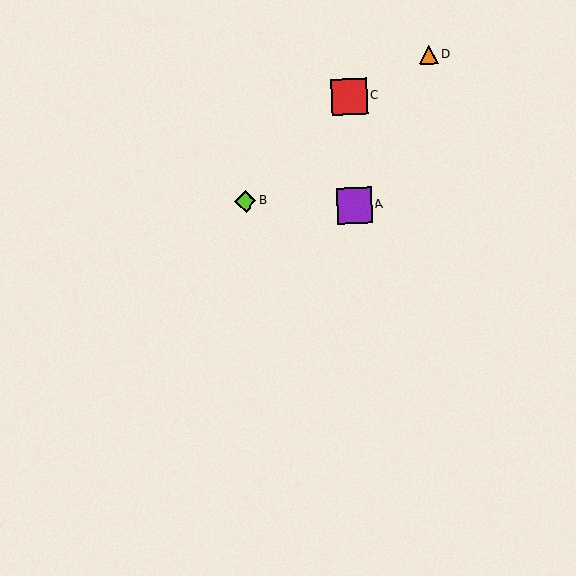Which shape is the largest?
The red square (labeled C) is the largest.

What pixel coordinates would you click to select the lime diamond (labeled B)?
Click at (245, 201) to select the lime diamond B.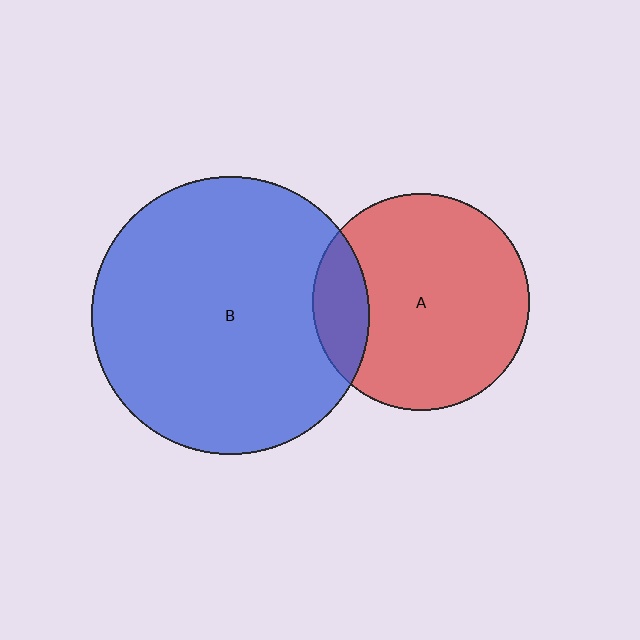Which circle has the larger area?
Circle B (blue).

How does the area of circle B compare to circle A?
Approximately 1.7 times.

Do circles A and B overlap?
Yes.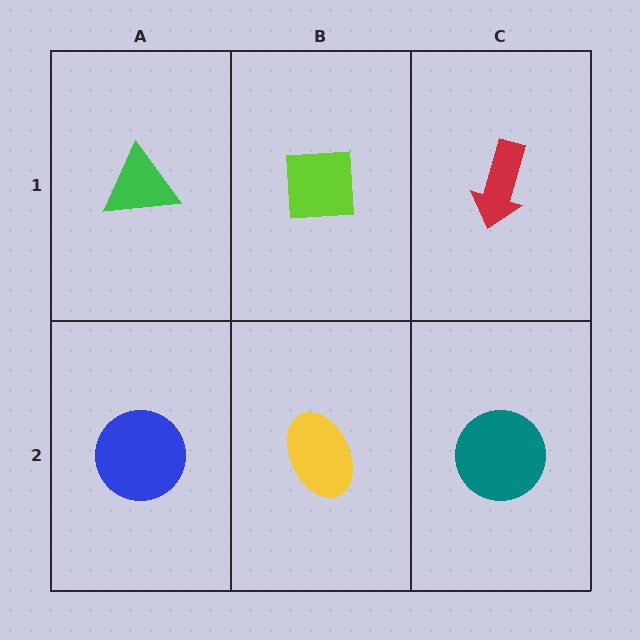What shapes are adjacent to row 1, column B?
A yellow ellipse (row 2, column B), a green triangle (row 1, column A), a red arrow (row 1, column C).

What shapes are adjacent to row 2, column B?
A lime square (row 1, column B), a blue circle (row 2, column A), a teal circle (row 2, column C).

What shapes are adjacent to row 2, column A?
A green triangle (row 1, column A), a yellow ellipse (row 2, column B).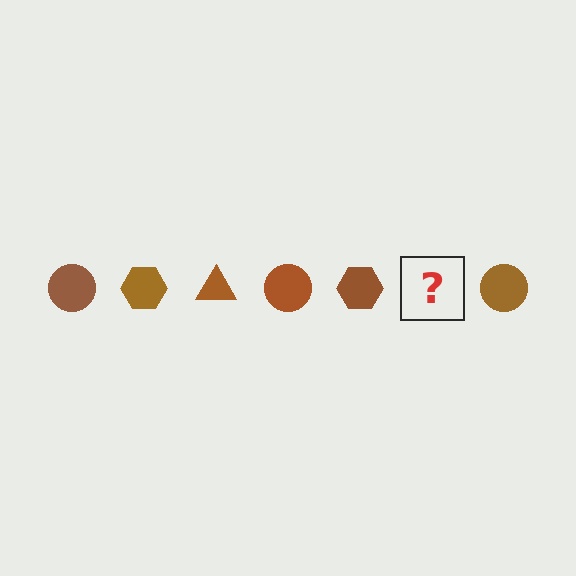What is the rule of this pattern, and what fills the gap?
The rule is that the pattern cycles through circle, hexagon, triangle shapes in brown. The gap should be filled with a brown triangle.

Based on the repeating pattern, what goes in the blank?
The blank should be a brown triangle.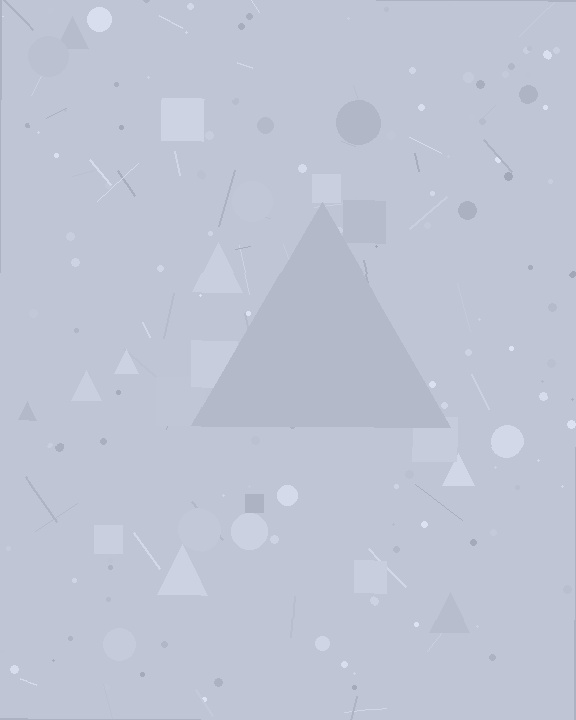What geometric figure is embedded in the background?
A triangle is embedded in the background.